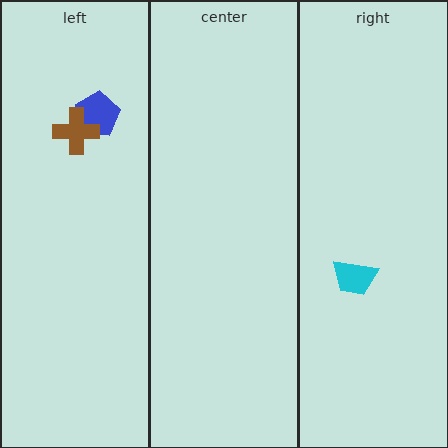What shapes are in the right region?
The cyan trapezoid.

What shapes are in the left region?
The blue pentagon, the brown cross.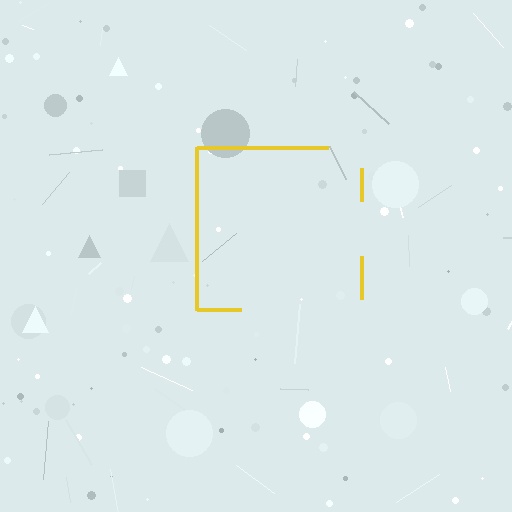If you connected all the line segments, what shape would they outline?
They would outline a square.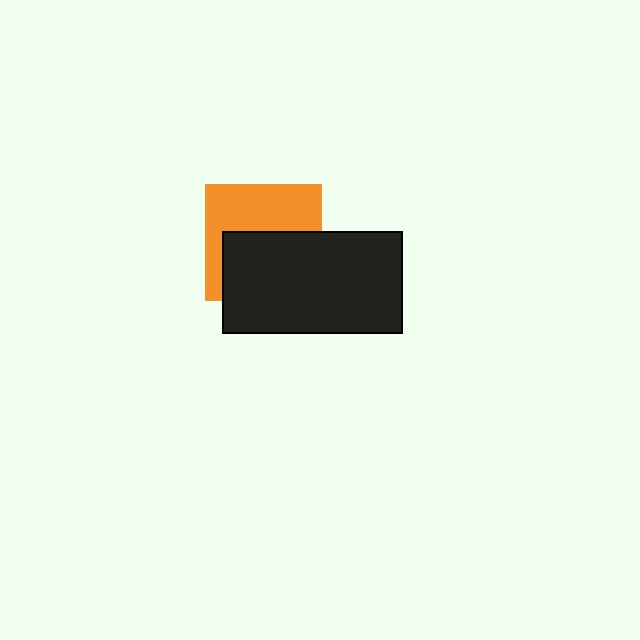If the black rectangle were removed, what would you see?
You would see the complete orange square.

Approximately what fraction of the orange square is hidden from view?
Roughly 51% of the orange square is hidden behind the black rectangle.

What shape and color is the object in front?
The object in front is a black rectangle.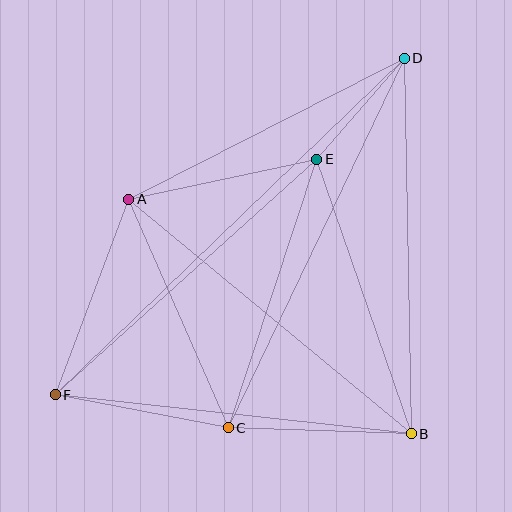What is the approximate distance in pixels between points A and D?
The distance between A and D is approximately 310 pixels.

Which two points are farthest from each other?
Points D and F are farthest from each other.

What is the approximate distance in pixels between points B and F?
The distance between B and F is approximately 358 pixels.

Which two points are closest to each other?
Points D and E are closest to each other.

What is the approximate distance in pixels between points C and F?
The distance between C and F is approximately 176 pixels.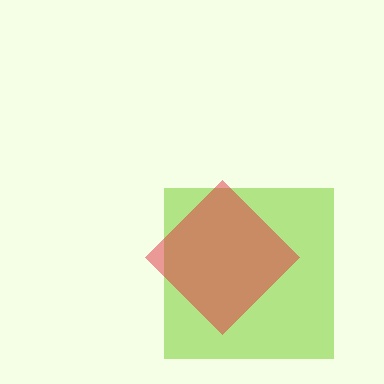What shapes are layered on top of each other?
The layered shapes are: a lime square, a red diamond.